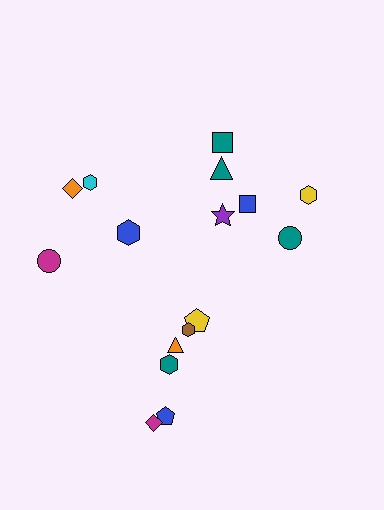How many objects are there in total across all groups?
There are 16 objects.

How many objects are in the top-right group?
There are 6 objects.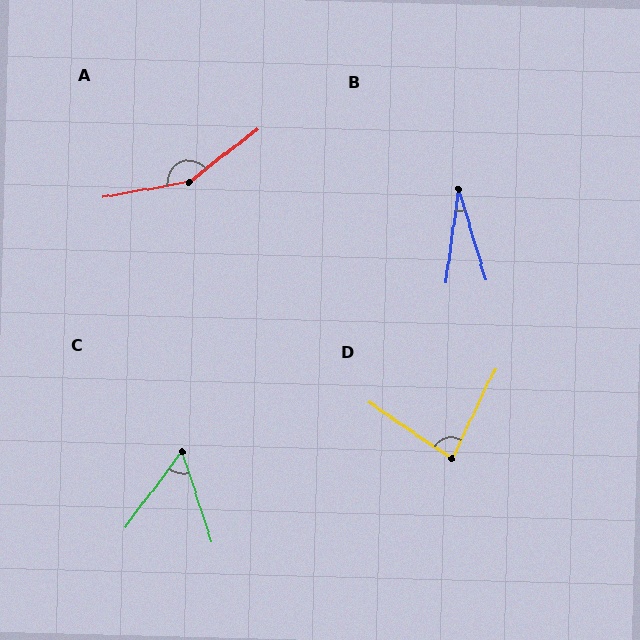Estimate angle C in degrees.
Approximately 55 degrees.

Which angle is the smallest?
B, at approximately 25 degrees.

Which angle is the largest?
A, at approximately 153 degrees.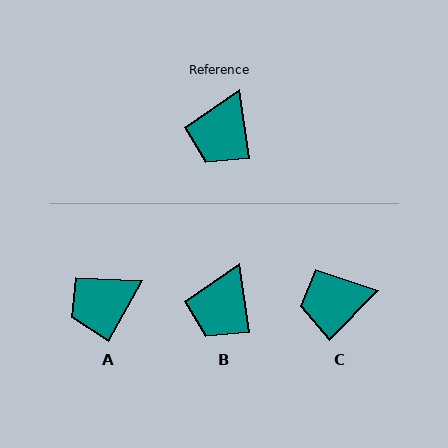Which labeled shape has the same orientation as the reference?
B.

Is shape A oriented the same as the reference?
No, it is off by about 38 degrees.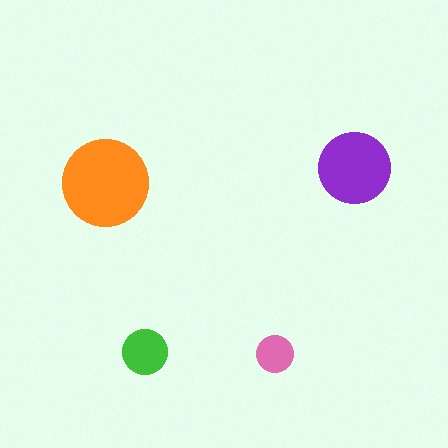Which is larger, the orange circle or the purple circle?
The orange one.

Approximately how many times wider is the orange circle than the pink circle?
About 2.5 times wider.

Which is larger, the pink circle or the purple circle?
The purple one.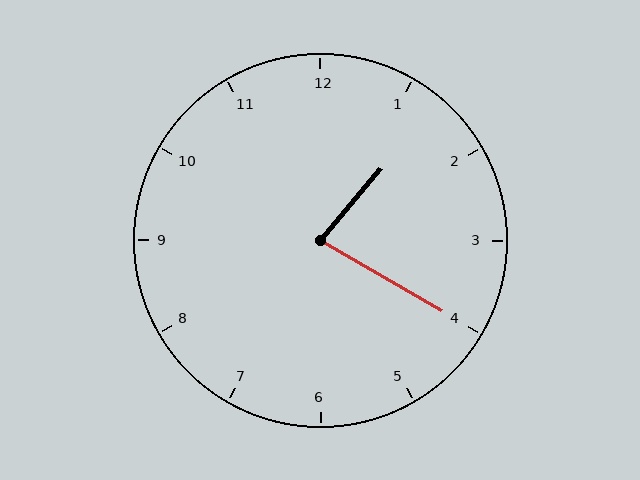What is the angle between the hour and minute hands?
Approximately 80 degrees.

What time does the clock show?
1:20.